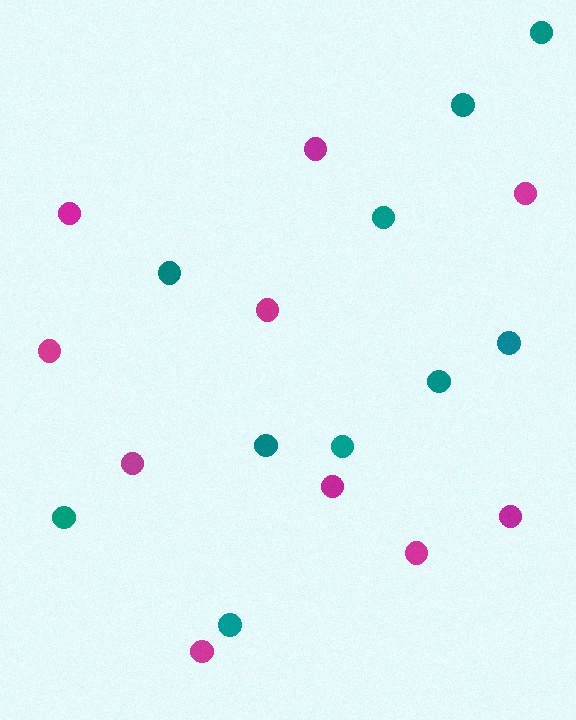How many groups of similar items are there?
There are 2 groups: one group of magenta circles (10) and one group of teal circles (10).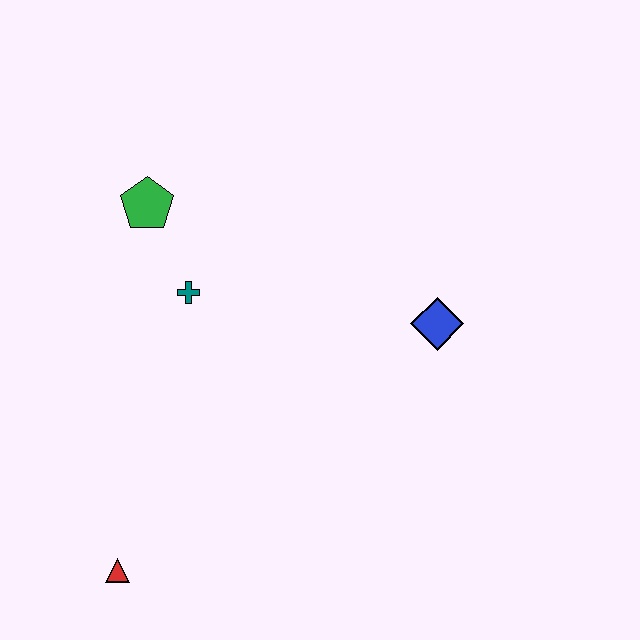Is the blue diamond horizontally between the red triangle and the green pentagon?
No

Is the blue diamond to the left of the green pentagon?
No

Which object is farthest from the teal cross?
The red triangle is farthest from the teal cross.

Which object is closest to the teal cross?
The green pentagon is closest to the teal cross.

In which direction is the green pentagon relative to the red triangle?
The green pentagon is above the red triangle.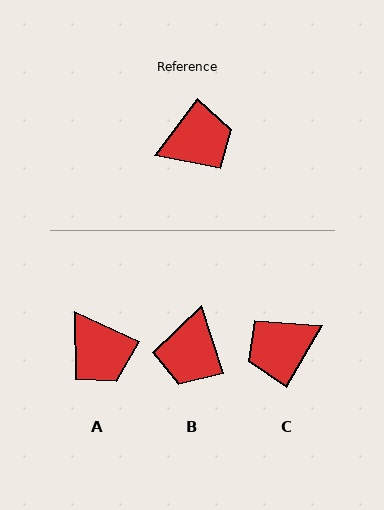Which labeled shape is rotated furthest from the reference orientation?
C, about 173 degrees away.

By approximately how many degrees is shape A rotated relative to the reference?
Approximately 78 degrees clockwise.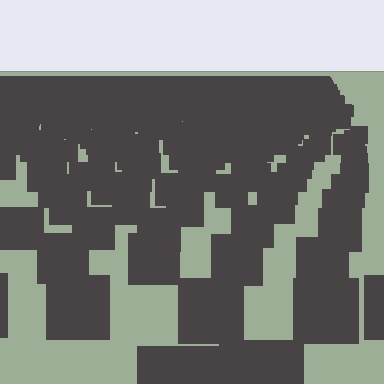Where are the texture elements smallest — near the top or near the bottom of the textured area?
Near the top.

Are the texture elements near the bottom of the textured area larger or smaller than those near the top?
Larger. Near the bottom, elements are closer to the viewer and appear at a bigger on-screen size.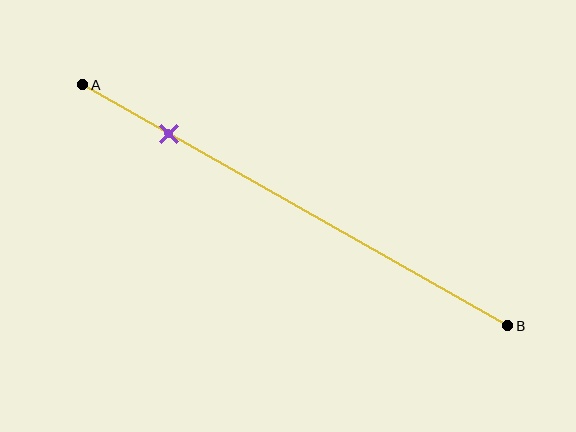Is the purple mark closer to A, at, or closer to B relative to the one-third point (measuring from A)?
The purple mark is closer to point A than the one-third point of segment AB.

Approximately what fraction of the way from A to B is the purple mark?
The purple mark is approximately 20% of the way from A to B.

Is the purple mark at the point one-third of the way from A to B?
No, the mark is at about 20% from A, not at the 33% one-third point.